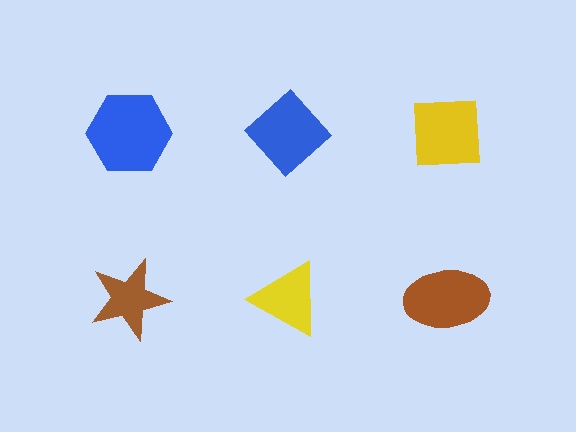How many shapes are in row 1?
3 shapes.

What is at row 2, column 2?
A yellow triangle.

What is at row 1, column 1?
A blue hexagon.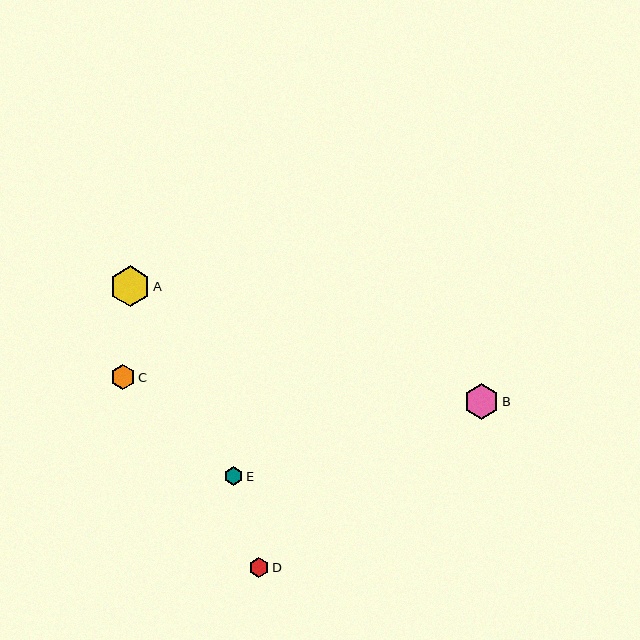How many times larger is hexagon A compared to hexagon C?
Hexagon A is approximately 1.6 times the size of hexagon C.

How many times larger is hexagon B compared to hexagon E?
Hexagon B is approximately 1.9 times the size of hexagon E.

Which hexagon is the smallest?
Hexagon E is the smallest with a size of approximately 19 pixels.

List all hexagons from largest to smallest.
From largest to smallest: A, B, C, D, E.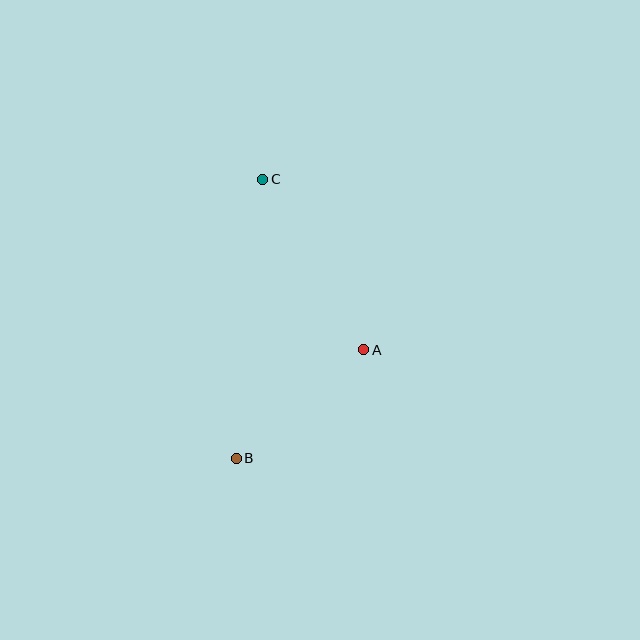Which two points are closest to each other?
Points A and B are closest to each other.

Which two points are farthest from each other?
Points B and C are farthest from each other.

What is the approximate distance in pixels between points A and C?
The distance between A and C is approximately 198 pixels.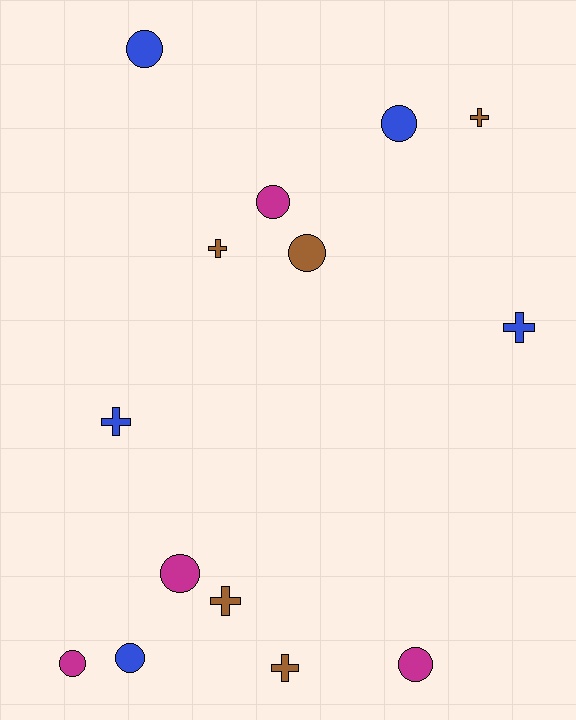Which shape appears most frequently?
Circle, with 8 objects.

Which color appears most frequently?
Blue, with 5 objects.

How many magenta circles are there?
There are 4 magenta circles.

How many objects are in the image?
There are 14 objects.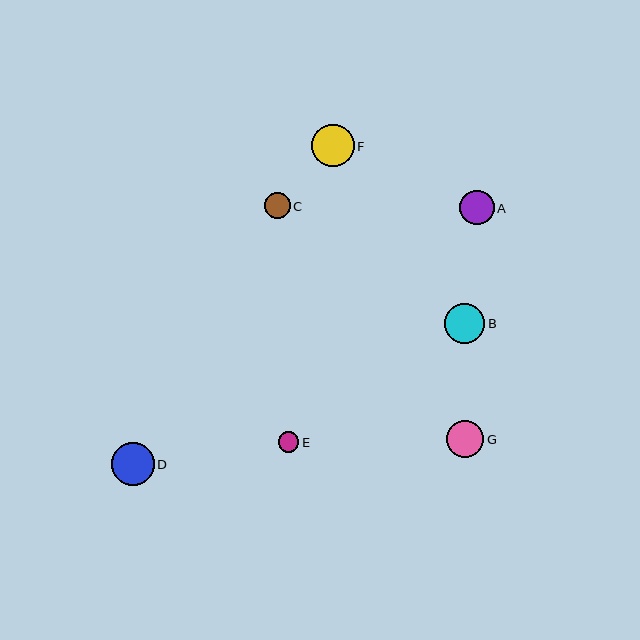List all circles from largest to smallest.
From largest to smallest: D, F, B, G, A, C, E.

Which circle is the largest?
Circle D is the largest with a size of approximately 43 pixels.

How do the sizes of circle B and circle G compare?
Circle B and circle G are approximately the same size.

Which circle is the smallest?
Circle E is the smallest with a size of approximately 20 pixels.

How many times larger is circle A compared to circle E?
Circle A is approximately 1.7 times the size of circle E.